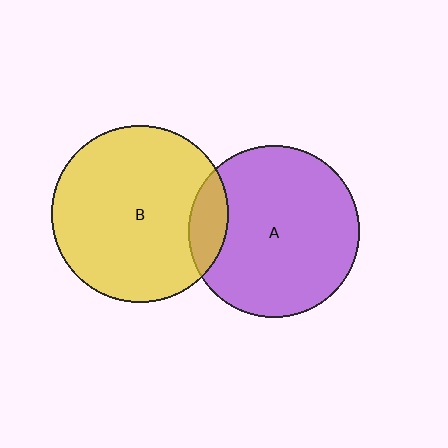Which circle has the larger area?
Circle B (yellow).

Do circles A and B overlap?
Yes.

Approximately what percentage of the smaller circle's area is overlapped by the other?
Approximately 15%.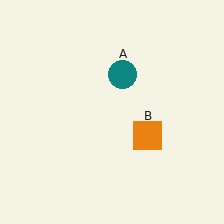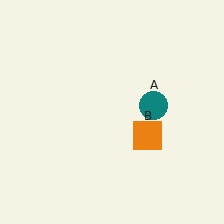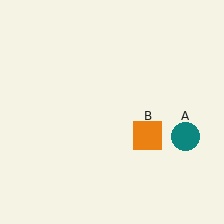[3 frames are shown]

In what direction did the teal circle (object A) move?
The teal circle (object A) moved down and to the right.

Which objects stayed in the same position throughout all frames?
Orange square (object B) remained stationary.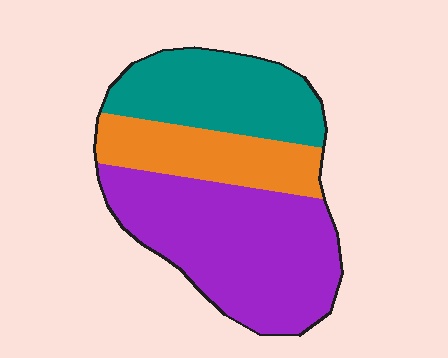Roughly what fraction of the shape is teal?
Teal takes up between a sixth and a third of the shape.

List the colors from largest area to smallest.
From largest to smallest: purple, teal, orange.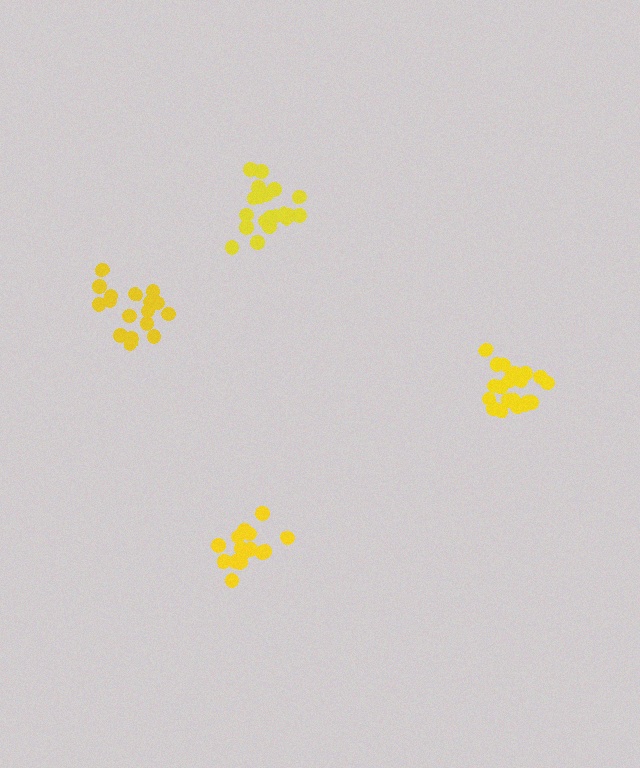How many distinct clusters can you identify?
There are 4 distinct clusters.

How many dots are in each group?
Group 1: 15 dots, Group 2: 21 dots, Group 3: 20 dots, Group 4: 17 dots (73 total).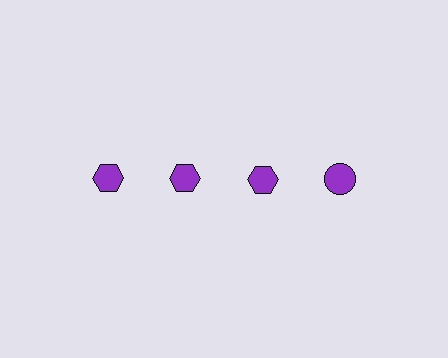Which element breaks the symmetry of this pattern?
The purple circle in the top row, second from right column breaks the symmetry. All other shapes are purple hexagons.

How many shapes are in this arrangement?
There are 4 shapes arranged in a grid pattern.